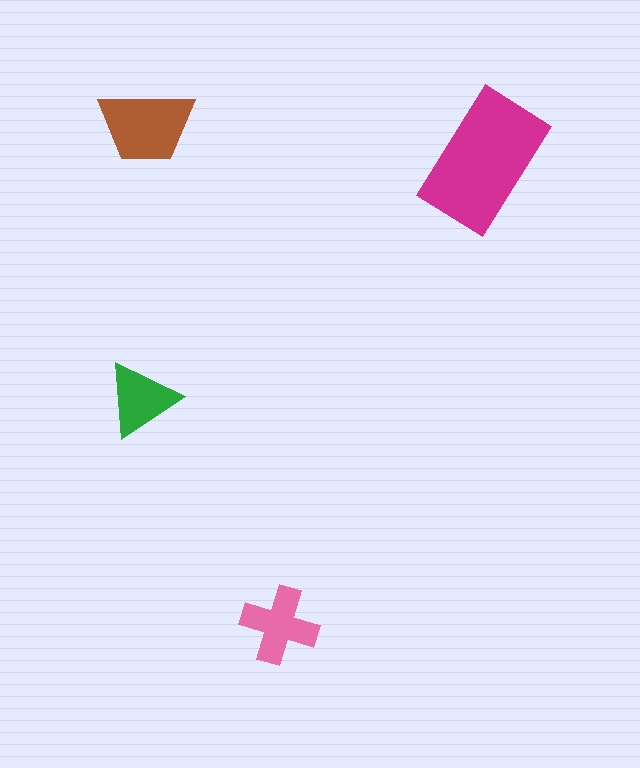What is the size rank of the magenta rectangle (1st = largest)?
1st.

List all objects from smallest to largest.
The green triangle, the pink cross, the brown trapezoid, the magenta rectangle.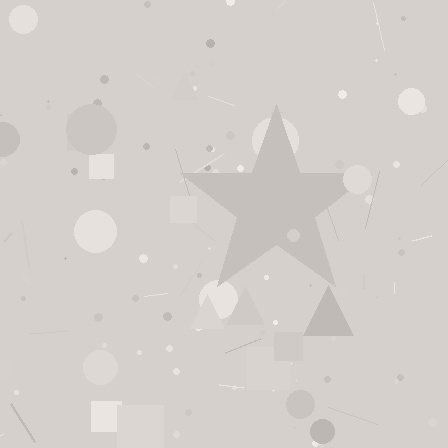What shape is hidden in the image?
A star is hidden in the image.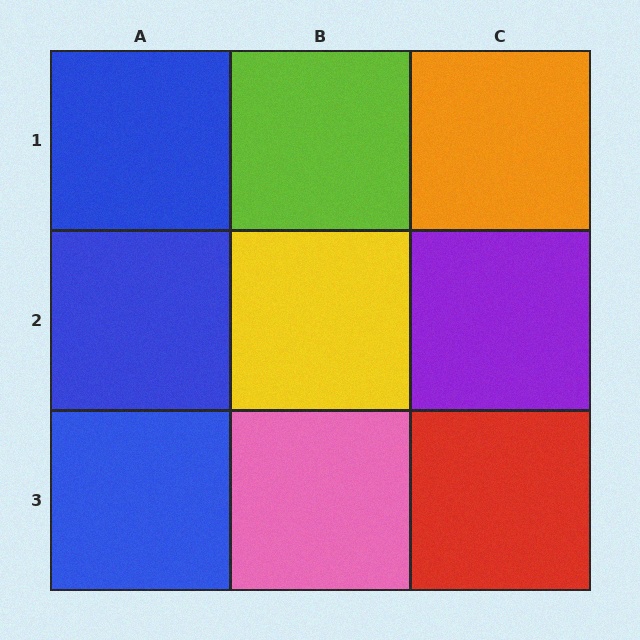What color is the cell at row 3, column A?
Blue.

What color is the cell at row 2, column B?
Yellow.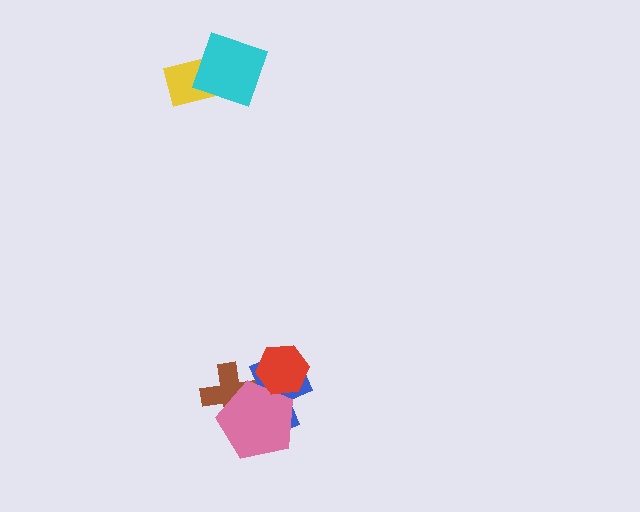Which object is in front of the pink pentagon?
The red hexagon is in front of the pink pentagon.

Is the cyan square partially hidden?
No, no other shape covers it.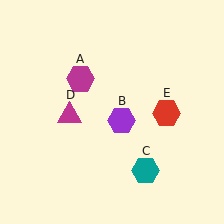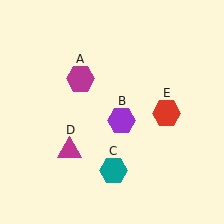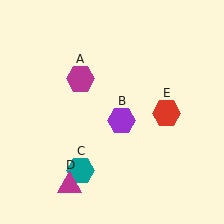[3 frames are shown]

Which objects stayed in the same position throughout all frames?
Magenta hexagon (object A) and purple hexagon (object B) and red hexagon (object E) remained stationary.